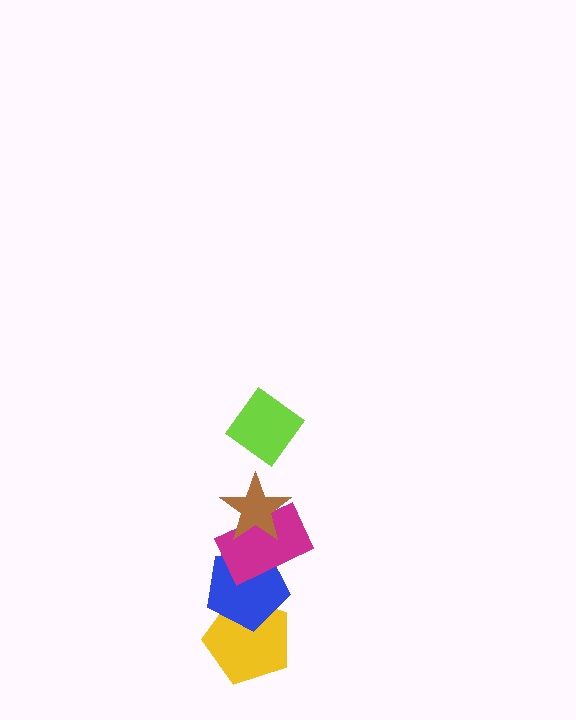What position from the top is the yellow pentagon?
The yellow pentagon is 5th from the top.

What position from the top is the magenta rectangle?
The magenta rectangle is 3rd from the top.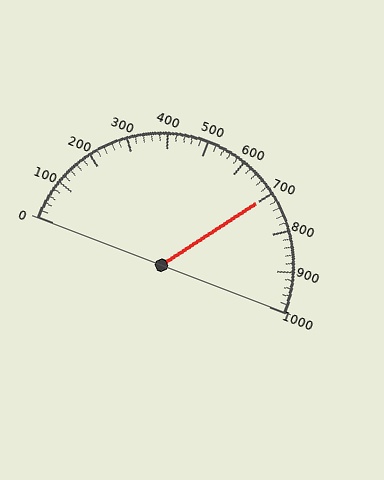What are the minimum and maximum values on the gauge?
The gauge ranges from 0 to 1000.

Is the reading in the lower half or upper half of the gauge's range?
The reading is in the upper half of the range (0 to 1000).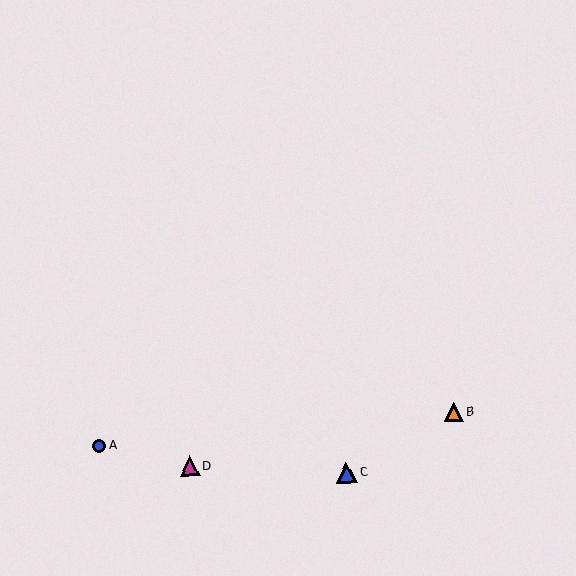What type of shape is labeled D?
Shape D is a magenta triangle.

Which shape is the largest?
The blue triangle (labeled C) is the largest.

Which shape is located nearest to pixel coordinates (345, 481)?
The blue triangle (labeled C) at (346, 473) is nearest to that location.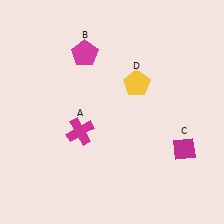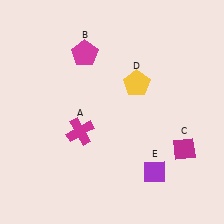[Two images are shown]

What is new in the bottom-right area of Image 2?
A purple diamond (E) was added in the bottom-right area of Image 2.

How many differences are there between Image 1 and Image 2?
There is 1 difference between the two images.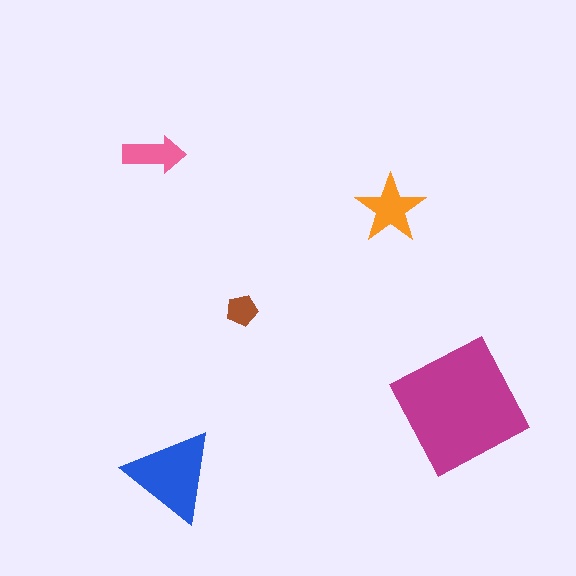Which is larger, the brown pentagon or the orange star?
The orange star.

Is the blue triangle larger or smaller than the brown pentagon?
Larger.